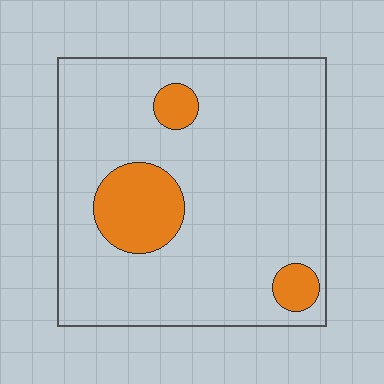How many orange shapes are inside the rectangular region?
3.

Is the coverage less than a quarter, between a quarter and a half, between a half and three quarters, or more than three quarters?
Less than a quarter.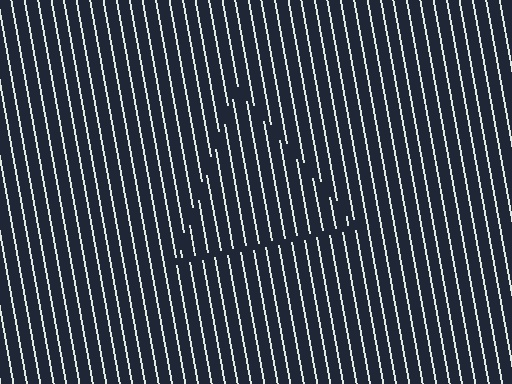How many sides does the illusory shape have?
3 sides — the line-ends trace a triangle.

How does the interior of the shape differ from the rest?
The interior of the shape contains the same grating, shifted by half a period — the contour is defined by the phase discontinuity where line-ends from the inner and outer gratings abut.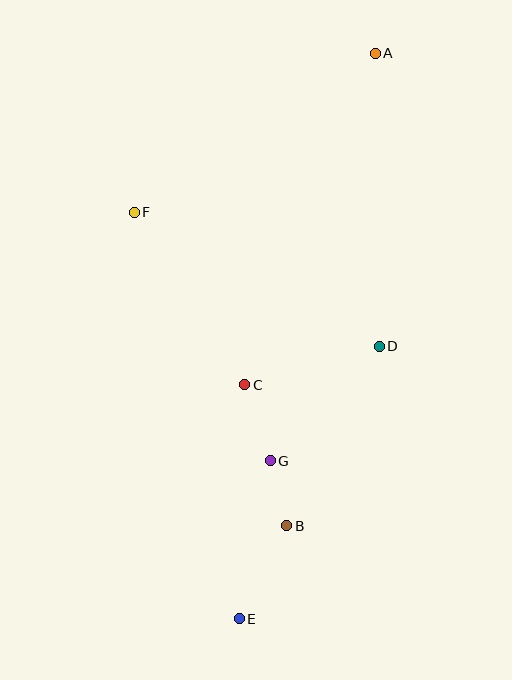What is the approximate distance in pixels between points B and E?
The distance between B and E is approximately 104 pixels.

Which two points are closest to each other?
Points B and G are closest to each other.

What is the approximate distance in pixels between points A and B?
The distance between A and B is approximately 481 pixels.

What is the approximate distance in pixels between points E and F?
The distance between E and F is approximately 419 pixels.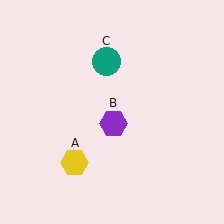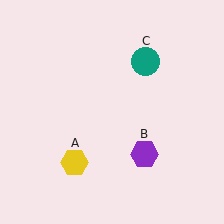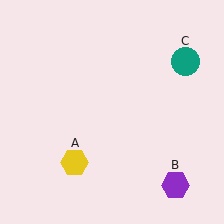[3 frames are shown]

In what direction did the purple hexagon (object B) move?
The purple hexagon (object B) moved down and to the right.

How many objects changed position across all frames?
2 objects changed position: purple hexagon (object B), teal circle (object C).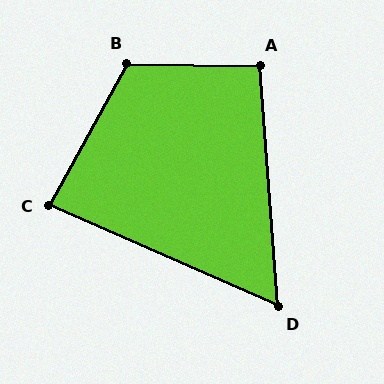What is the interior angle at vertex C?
Approximately 85 degrees (approximately right).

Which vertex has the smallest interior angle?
D, at approximately 62 degrees.